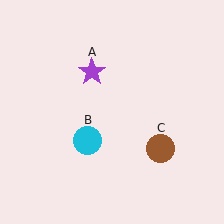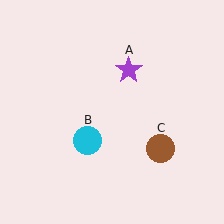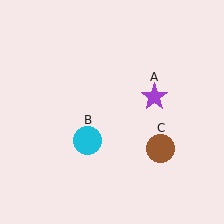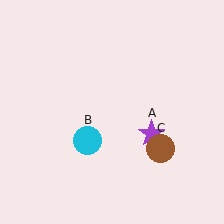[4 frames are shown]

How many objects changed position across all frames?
1 object changed position: purple star (object A).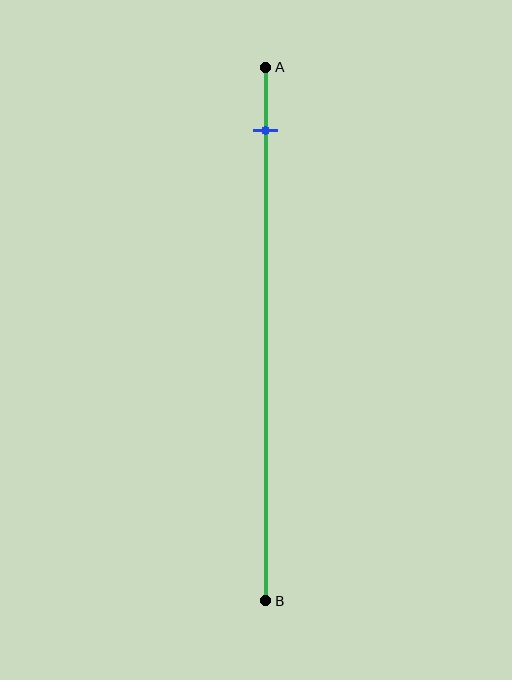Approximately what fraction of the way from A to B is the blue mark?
The blue mark is approximately 10% of the way from A to B.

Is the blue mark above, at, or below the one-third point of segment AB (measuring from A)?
The blue mark is above the one-third point of segment AB.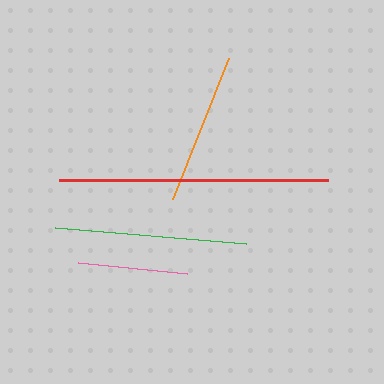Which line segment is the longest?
The red line is the longest at approximately 269 pixels.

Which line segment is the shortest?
The pink line is the shortest at approximately 109 pixels.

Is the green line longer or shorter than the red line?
The red line is longer than the green line.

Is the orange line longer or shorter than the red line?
The red line is longer than the orange line.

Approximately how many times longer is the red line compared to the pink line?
The red line is approximately 2.5 times the length of the pink line.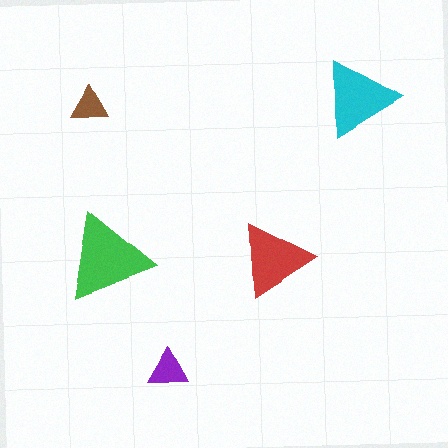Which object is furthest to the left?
The brown triangle is leftmost.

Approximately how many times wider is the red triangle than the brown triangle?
About 2 times wider.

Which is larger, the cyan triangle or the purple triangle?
The cyan one.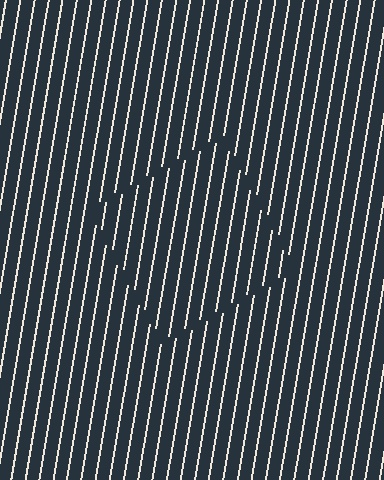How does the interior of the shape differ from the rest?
The interior of the shape contains the same grating, shifted by half a period — the contour is defined by the phase discontinuity where line-ends from the inner and outer gratings abut.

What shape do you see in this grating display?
An illusory square. The interior of the shape contains the same grating, shifted by half a period — the contour is defined by the phase discontinuity where line-ends from the inner and outer gratings abut.